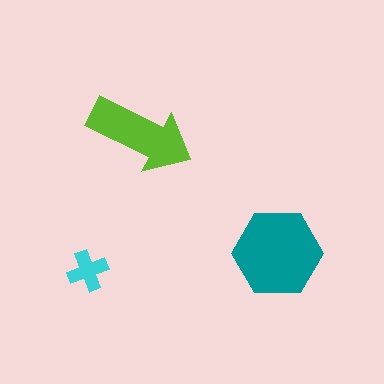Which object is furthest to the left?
The cyan cross is leftmost.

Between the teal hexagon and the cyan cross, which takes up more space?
The teal hexagon.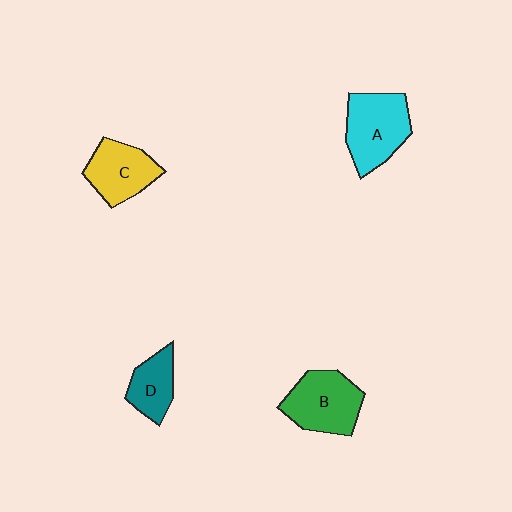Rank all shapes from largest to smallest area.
From largest to smallest: A (cyan), B (green), C (yellow), D (teal).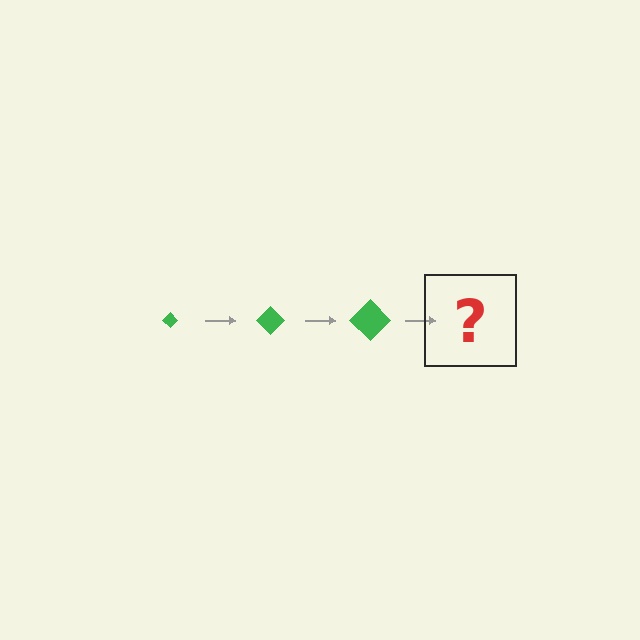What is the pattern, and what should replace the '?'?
The pattern is that the diamond gets progressively larger each step. The '?' should be a green diamond, larger than the previous one.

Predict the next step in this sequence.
The next step is a green diamond, larger than the previous one.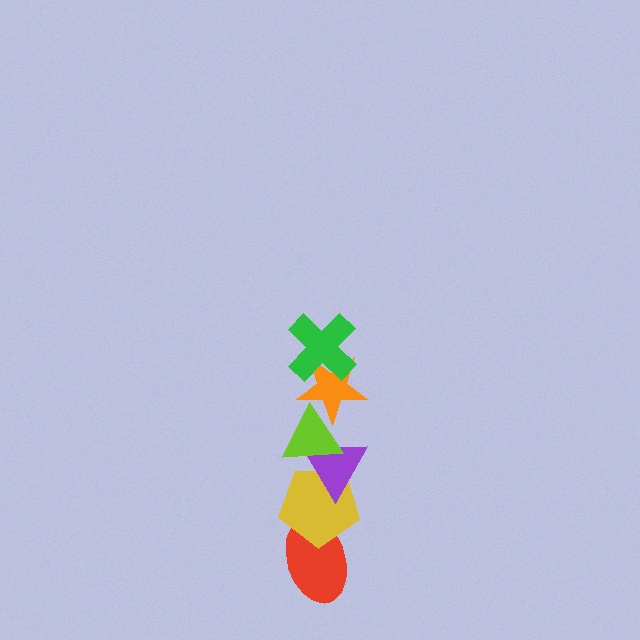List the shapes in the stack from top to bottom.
From top to bottom: the green cross, the orange star, the lime triangle, the purple triangle, the yellow pentagon, the red ellipse.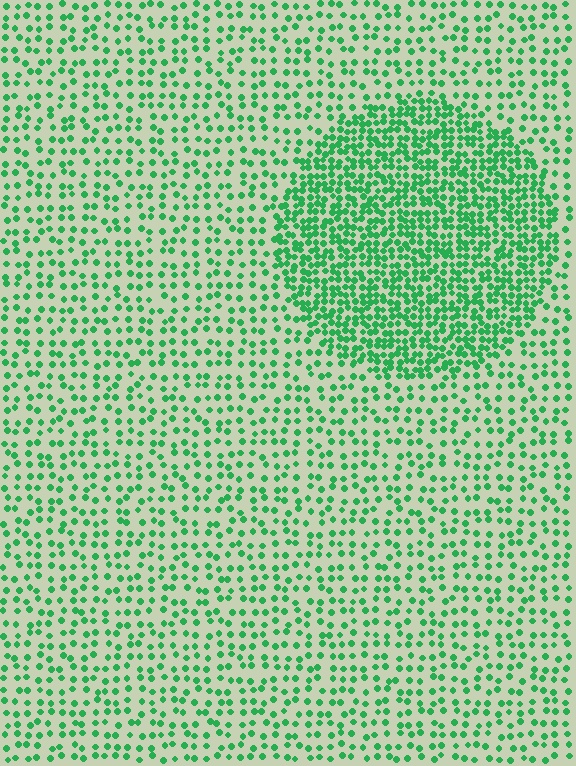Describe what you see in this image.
The image contains small green elements arranged at two different densities. A circle-shaped region is visible where the elements are more densely packed than the surrounding area.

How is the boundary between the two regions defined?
The boundary is defined by a change in element density (approximately 2.3x ratio). All elements are the same color, size, and shape.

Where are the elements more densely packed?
The elements are more densely packed inside the circle boundary.